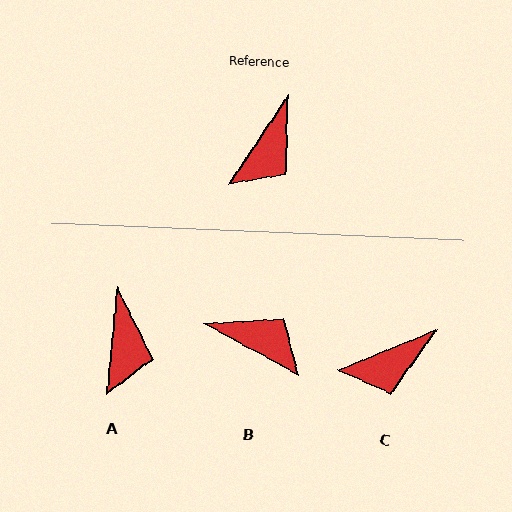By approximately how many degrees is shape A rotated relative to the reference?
Approximately 28 degrees counter-clockwise.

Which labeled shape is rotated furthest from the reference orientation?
B, about 95 degrees away.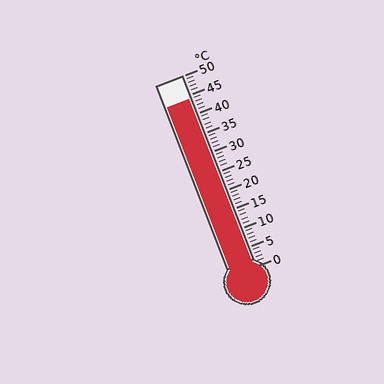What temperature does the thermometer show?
The thermometer shows approximately 44°C.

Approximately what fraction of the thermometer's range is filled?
The thermometer is filled to approximately 90% of its range.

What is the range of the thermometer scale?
The thermometer scale ranges from 0°C to 50°C.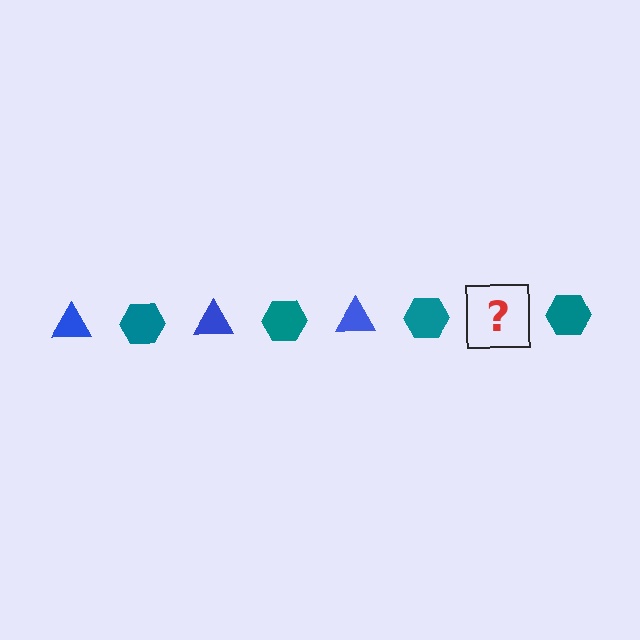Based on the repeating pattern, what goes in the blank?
The blank should be a blue triangle.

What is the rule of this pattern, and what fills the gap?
The rule is that the pattern alternates between blue triangle and teal hexagon. The gap should be filled with a blue triangle.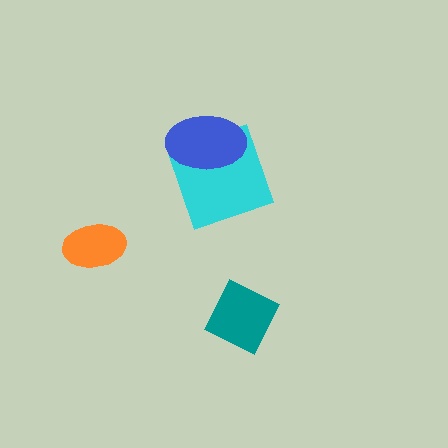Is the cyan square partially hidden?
Yes, it is partially covered by another shape.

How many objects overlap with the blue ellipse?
1 object overlaps with the blue ellipse.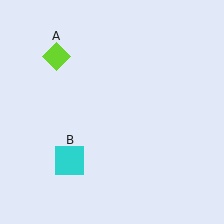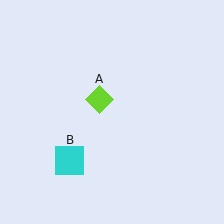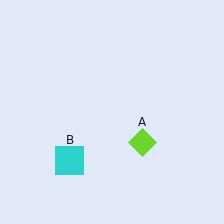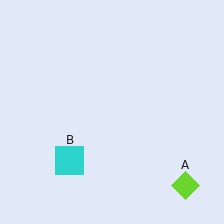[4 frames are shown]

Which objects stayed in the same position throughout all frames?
Cyan square (object B) remained stationary.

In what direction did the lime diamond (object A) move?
The lime diamond (object A) moved down and to the right.